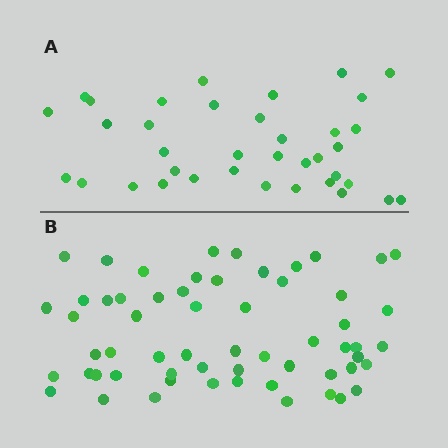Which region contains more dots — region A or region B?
Region B (the bottom region) has more dots.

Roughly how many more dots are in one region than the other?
Region B has approximately 20 more dots than region A.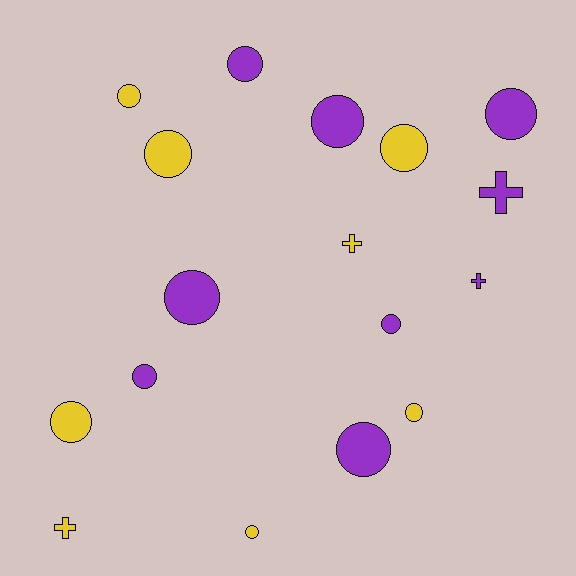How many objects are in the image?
There are 17 objects.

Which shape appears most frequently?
Circle, with 13 objects.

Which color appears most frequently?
Purple, with 9 objects.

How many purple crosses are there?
There are 2 purple crosses.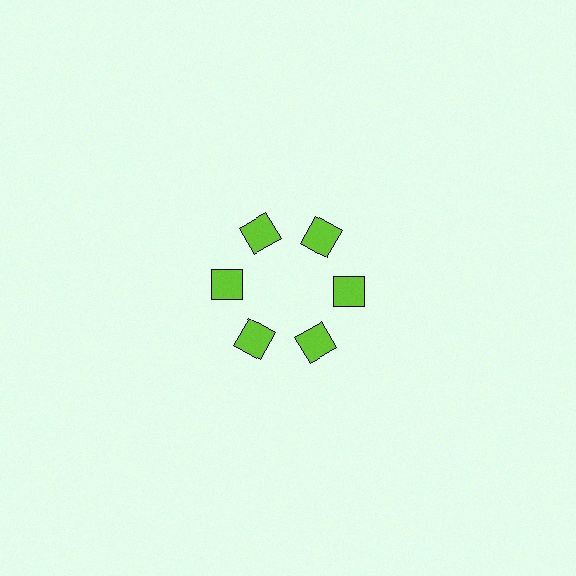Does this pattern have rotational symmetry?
Yes, this pattern has 6-fold rotational symmetry. It looks the same after rotating 60 degrees around the center.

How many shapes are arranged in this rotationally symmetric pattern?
There are 6 shapes, arranged in 6 groups of 1.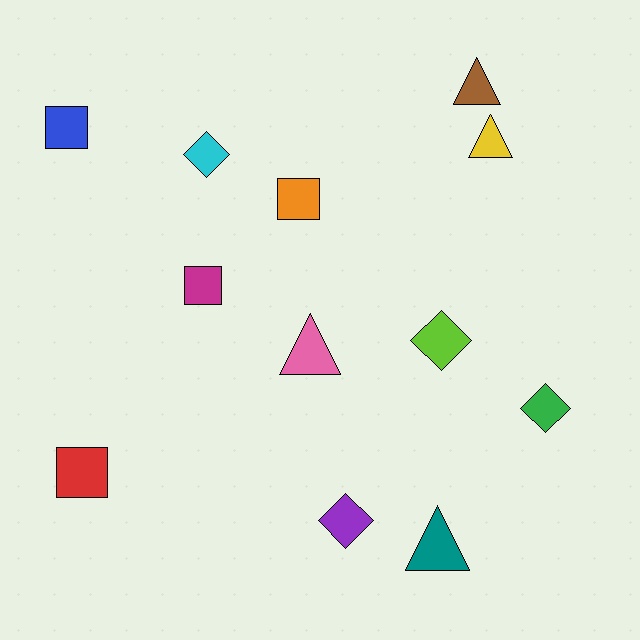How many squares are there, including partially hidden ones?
There are 4 squares.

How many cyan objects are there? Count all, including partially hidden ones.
There is 1 cyan object.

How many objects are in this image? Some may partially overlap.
There are 12 objects.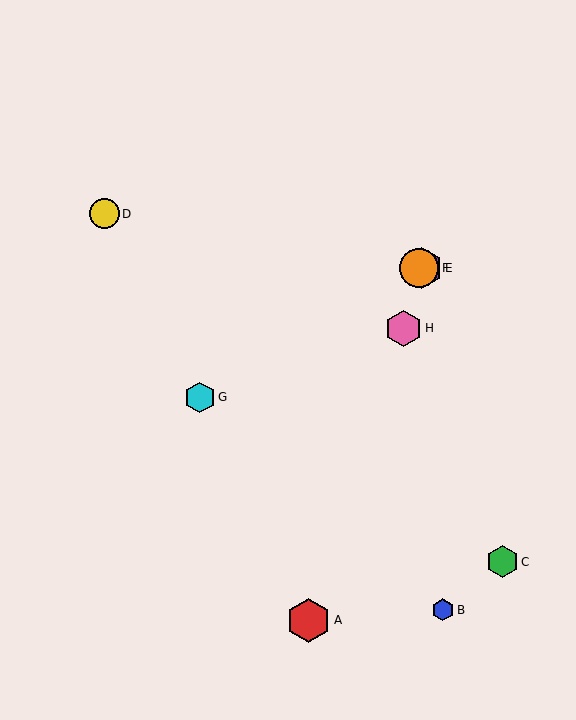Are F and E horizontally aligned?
Yes, both are at y≈268.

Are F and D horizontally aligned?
No, F is at y≈268 and D is at y≈214.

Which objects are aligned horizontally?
Objects E, F are aligned horizontally.